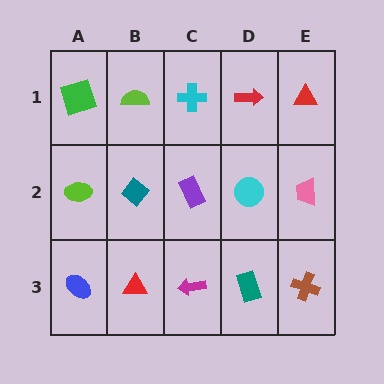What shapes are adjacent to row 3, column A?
A lime ellipse (row 2, column A), a red triangle (row 3, column B).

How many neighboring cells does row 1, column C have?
3.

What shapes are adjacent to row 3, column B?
A teal diamond (row 2, column B), a blue ellipse (row 3, column A), a magenta arrow (row 3, column C).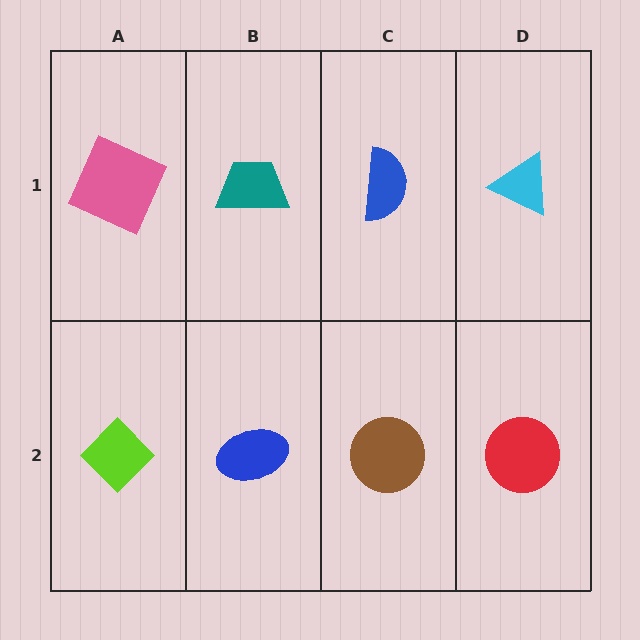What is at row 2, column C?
A brown circle.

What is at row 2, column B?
A blue ellipse.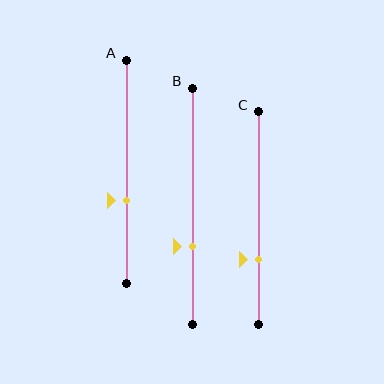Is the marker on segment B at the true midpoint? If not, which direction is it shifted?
No, the marker on segment B is shifted downward by about 17% of the segment length.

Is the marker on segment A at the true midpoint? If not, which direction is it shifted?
No, the marker on segment A is shifted downward by about 13% of the segment length.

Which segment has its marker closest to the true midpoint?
Segment A has its marker closest to the true midpoint.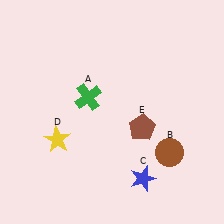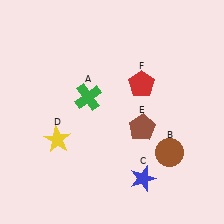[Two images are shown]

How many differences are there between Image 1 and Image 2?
There is 1 difference between the two images.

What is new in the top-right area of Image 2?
A red pentagon (F) was added in the top-right area of Image 2.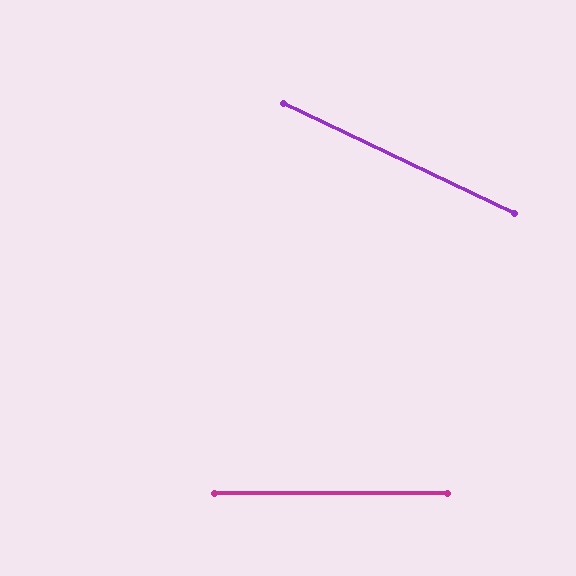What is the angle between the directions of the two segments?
Approximately 26 degrees.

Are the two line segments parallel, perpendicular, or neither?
Neither parallel nor perpendicular — they differ by about 26°.